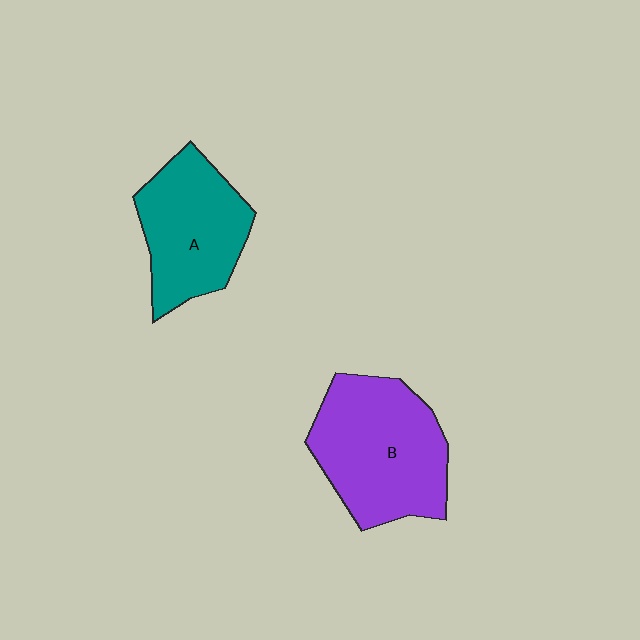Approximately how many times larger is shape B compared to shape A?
Approximately 1.2 times.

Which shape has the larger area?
Shape B (purple).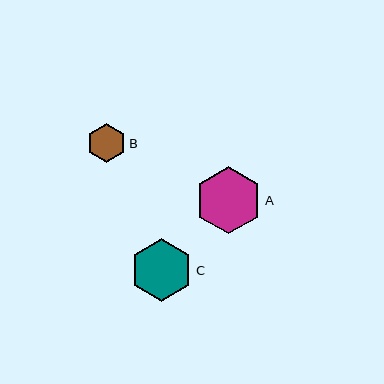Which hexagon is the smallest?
Hexagon B is the smallest with a size of approximately 39 pixels.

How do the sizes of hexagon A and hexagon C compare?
Hexagon A and hexagon C are approximately the same size.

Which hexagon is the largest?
Hexagon A is the largest with a size of approximately 67 pixels.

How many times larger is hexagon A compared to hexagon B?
Hexagon A is approximately 1.7 times the size of hexagon B.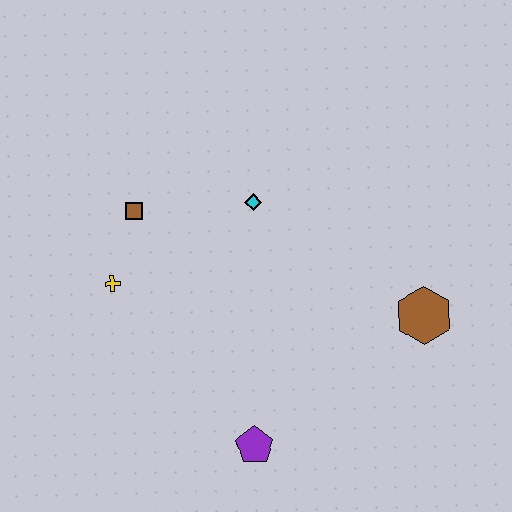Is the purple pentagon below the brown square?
Yes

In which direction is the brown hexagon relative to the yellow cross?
The brown hexagon is to the right of the yellow cross.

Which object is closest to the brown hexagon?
The cyan diamond is closest to the brown hexagon.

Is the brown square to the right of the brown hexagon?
No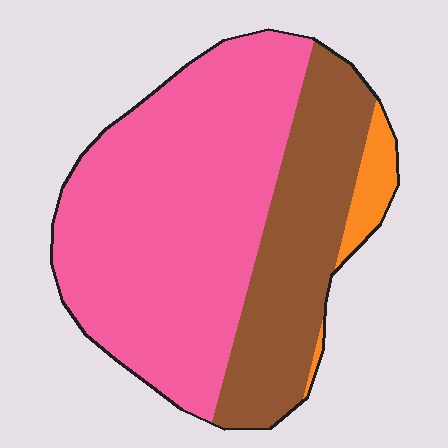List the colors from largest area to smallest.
From largest to smallest: pink, brown, orange.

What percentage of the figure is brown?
Brown covers around 30% of the figure.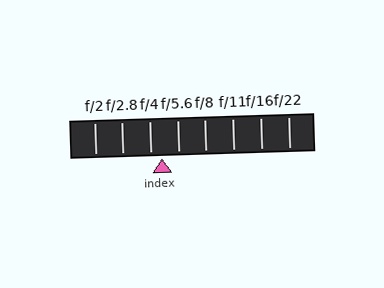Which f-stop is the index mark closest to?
The index mark is closest to f/4.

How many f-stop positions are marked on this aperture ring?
There are 8 f-stop positions marked.